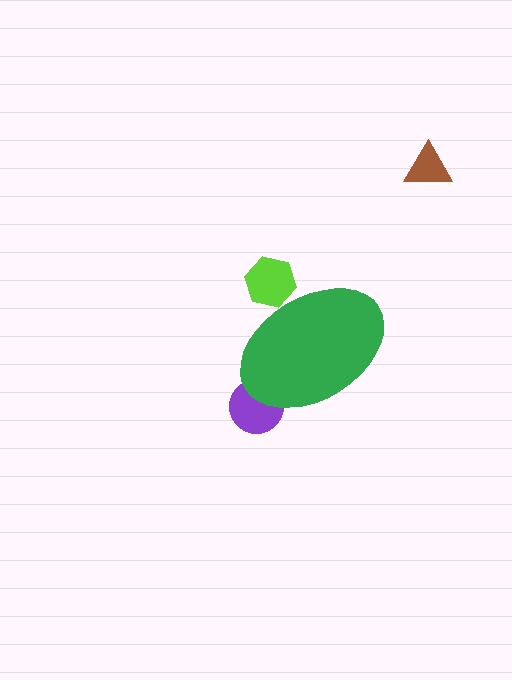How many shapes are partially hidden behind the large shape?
2 shapes are partially hidden.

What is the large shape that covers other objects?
A green ellipse.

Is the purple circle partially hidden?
Yes, the purple circle is partially hidden behind the green ellipse.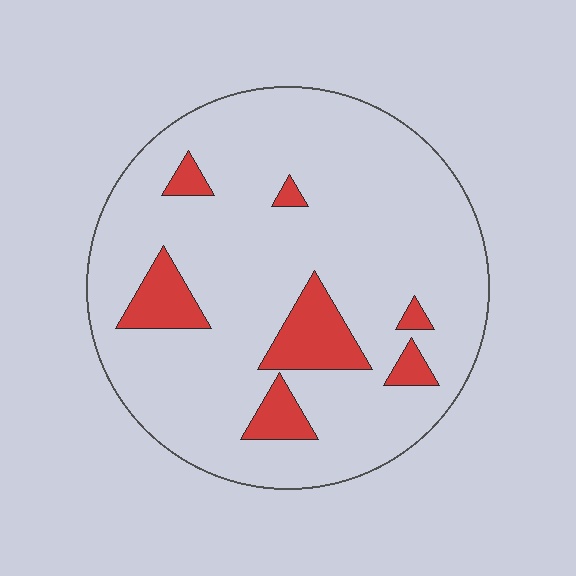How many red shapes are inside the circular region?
7.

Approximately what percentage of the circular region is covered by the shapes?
Approximately 15%.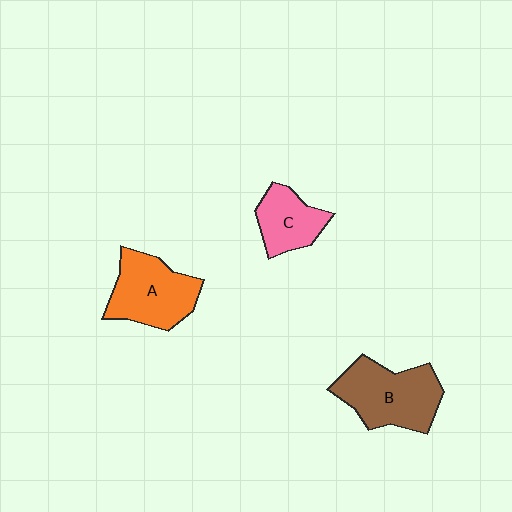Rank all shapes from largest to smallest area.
From largest to smallest: B (brown), A (orange), C (pink).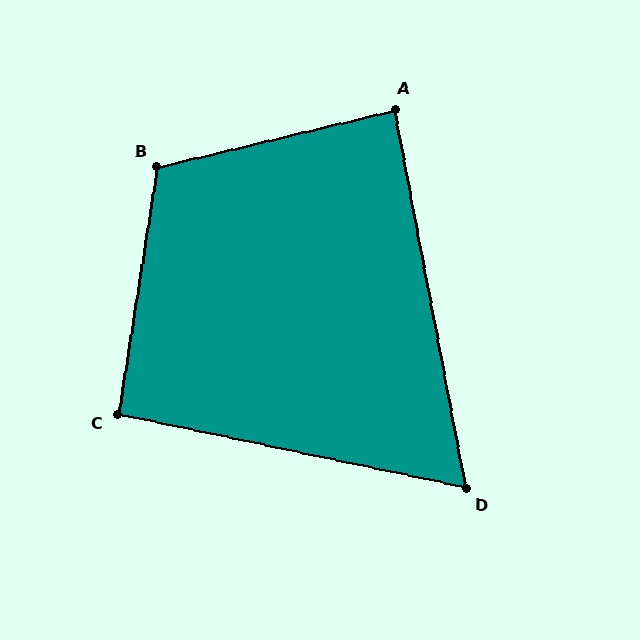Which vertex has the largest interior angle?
B, at approximately 113 degrees.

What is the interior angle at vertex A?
Approximately 87 degrees (approximately right).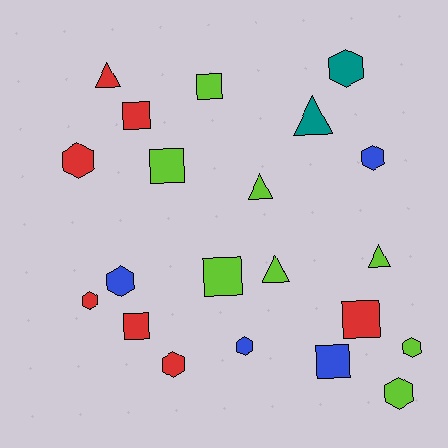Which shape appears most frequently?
Hexagon, with 9 objects.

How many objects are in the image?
There are 21 objects.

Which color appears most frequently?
Lime, with 8 objects.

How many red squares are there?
There are 3 red squares.